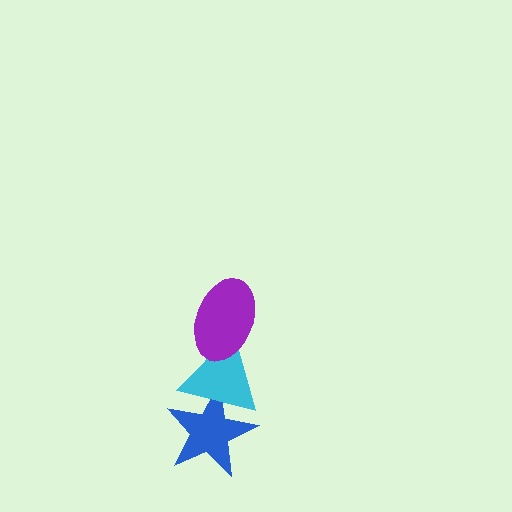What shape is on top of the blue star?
The cyan triangle is on top of the blue star.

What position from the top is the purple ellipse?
The purple ellipse is 1st from the top.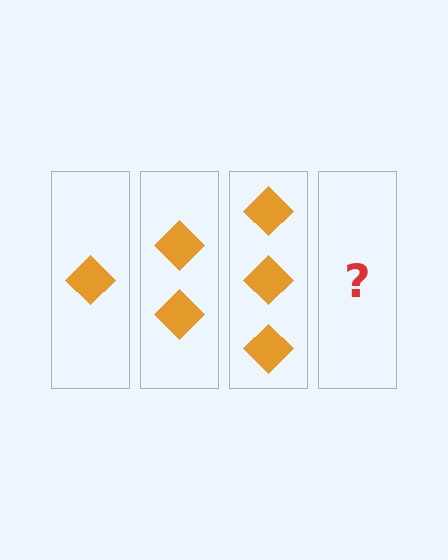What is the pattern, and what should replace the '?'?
The pattern is that each step adds one more diamond. The '?' should be 4 diamonds.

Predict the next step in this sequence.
The next step is 4 diamonds.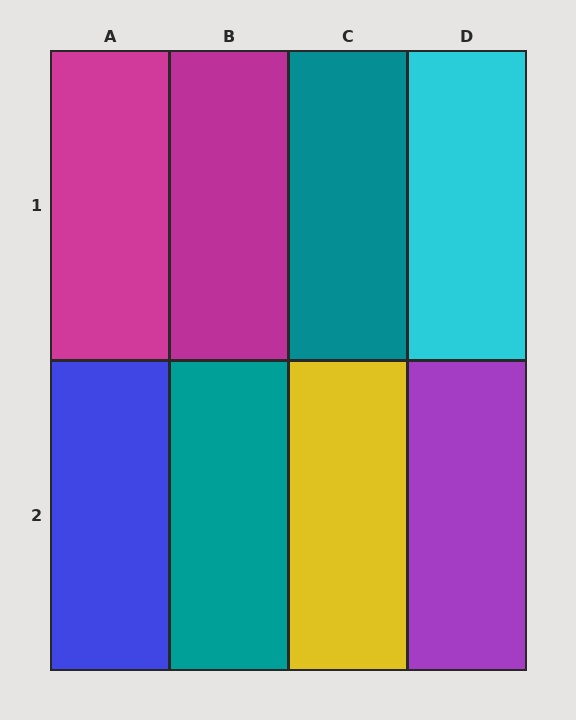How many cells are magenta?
2 cells are magenta.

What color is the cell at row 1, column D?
Cyan.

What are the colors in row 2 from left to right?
Blue, teal, yellow, purple.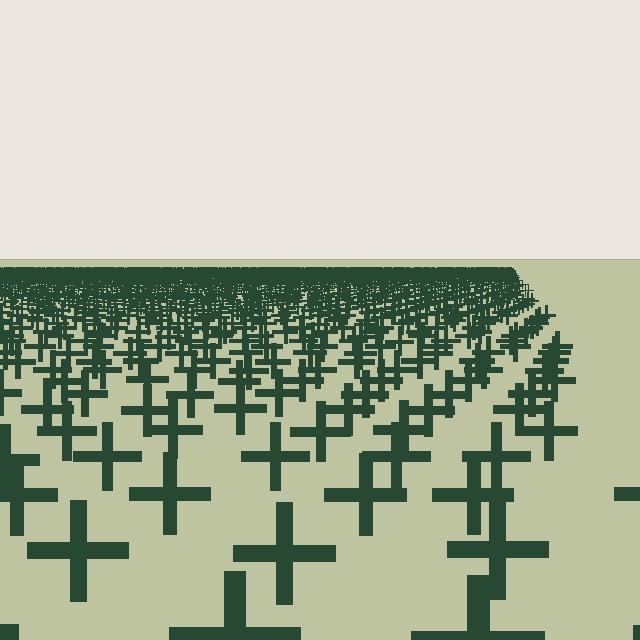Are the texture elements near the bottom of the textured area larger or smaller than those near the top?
Larger. Near the bottom, elements are closer to the viewer and appear at a bigger on-screen size.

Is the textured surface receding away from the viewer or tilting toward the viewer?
The surface is receding away from the viewer. Texture elements get smaller and denser toward the top.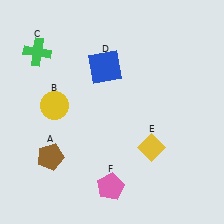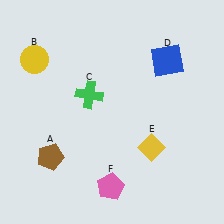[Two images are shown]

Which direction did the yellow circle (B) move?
The yellow circle (B) moved up.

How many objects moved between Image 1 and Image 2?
3 objects moved between the two images.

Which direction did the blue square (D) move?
The blue square (D) moved right.